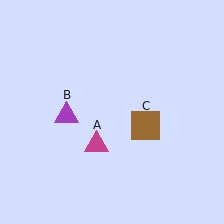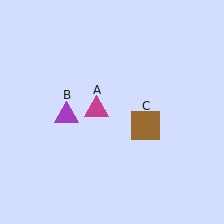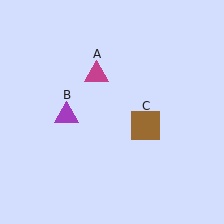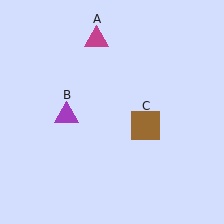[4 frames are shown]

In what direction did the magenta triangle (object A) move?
The magenta triangle (object A) moved up.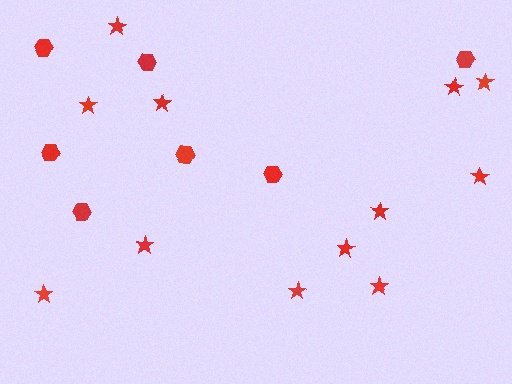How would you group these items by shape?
There are 2 groups: one group of hexagons (7) and one group of stars (12).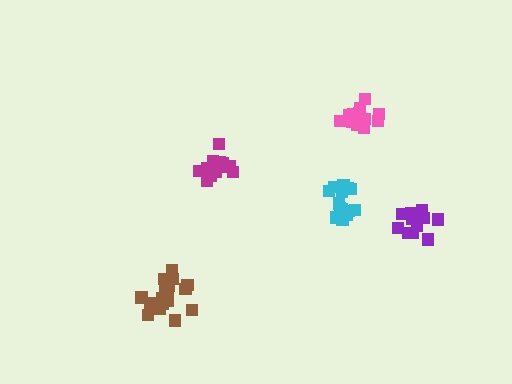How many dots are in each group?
Group 1: 17 dots, Group 2: 13 dots, Group 3: 17 dots, Group 4: 15 dots, Group 5: 11 dots (73 total).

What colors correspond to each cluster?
The clusters are colored: brown, magenta, cyan, pink, purple.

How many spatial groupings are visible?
There are 5 spatial groupings.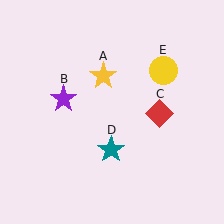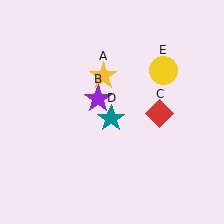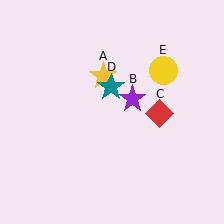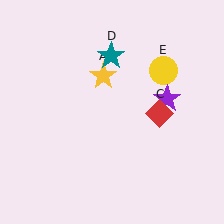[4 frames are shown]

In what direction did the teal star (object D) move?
The teal star (object D) moved up.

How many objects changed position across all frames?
2 objects changed position: purple star (object B), teal star (object D).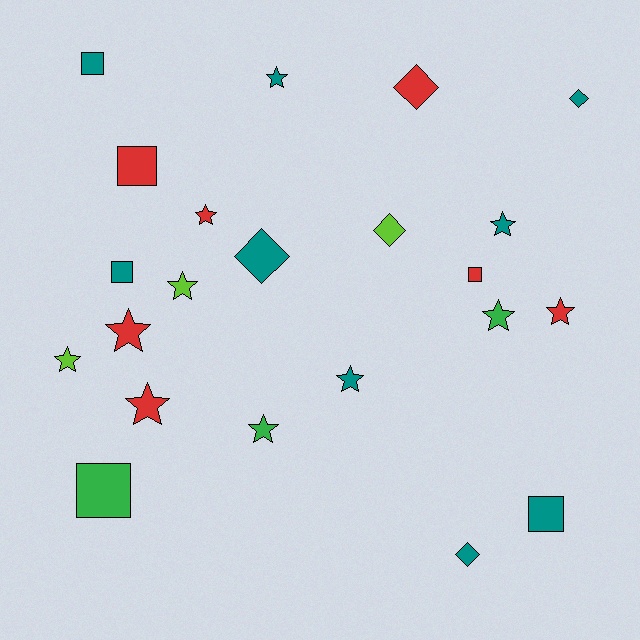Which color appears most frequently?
Teal, with 9 objects.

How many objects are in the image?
There are 22 objects.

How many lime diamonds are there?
There is 1 lime diamond.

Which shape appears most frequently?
Star, with 11 objects.